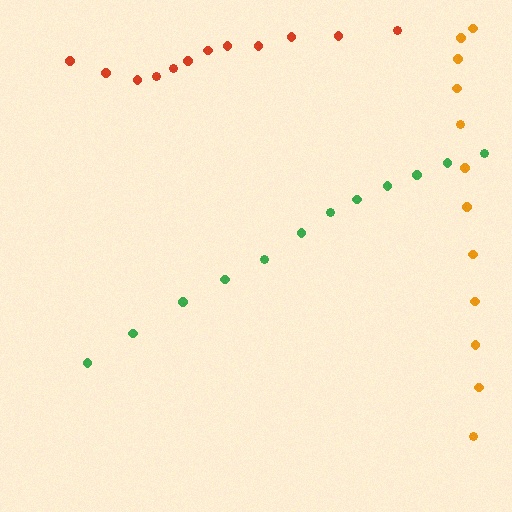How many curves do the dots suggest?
There are 3 distinct paths.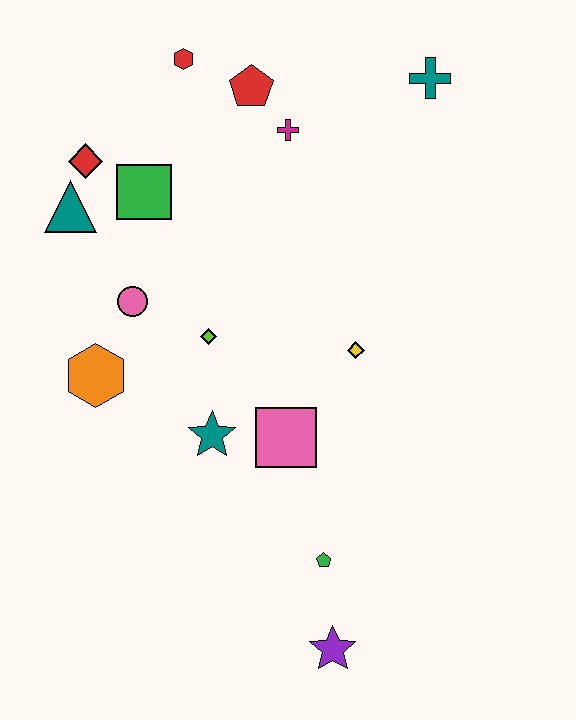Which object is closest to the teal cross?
The magenta cross is closest to the teal cross.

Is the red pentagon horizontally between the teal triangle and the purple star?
Yes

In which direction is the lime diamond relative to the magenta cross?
The lime diamond is below the magenta cross.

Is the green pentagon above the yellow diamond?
No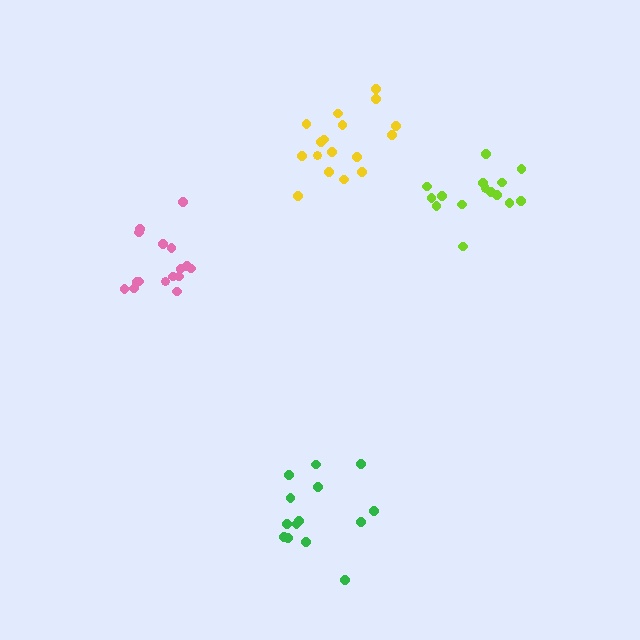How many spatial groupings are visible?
There are 4 spatial groupings.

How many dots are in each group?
Group 1: 16 dots, Group 2: 14 dots, Group 3: 17 dots, Group 4: 15 dots (62 total).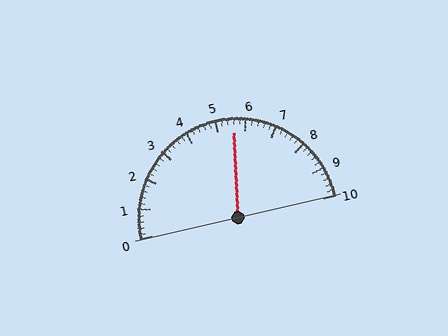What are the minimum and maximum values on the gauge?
The gauge ranges from 0 to 10.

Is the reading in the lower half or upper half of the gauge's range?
The reading is in the upper half of the range (0 to 10).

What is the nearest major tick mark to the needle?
The nearest major tick mark is 6.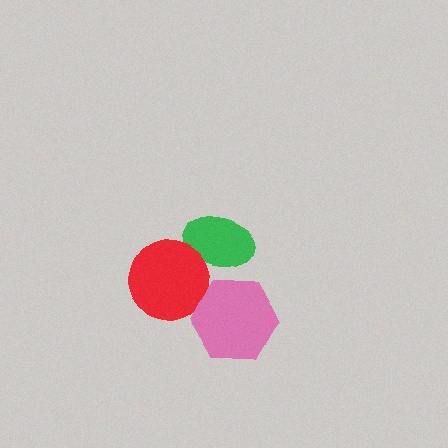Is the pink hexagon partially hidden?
No, no other shape covers it.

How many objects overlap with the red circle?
1 object overlaps with the red circle.